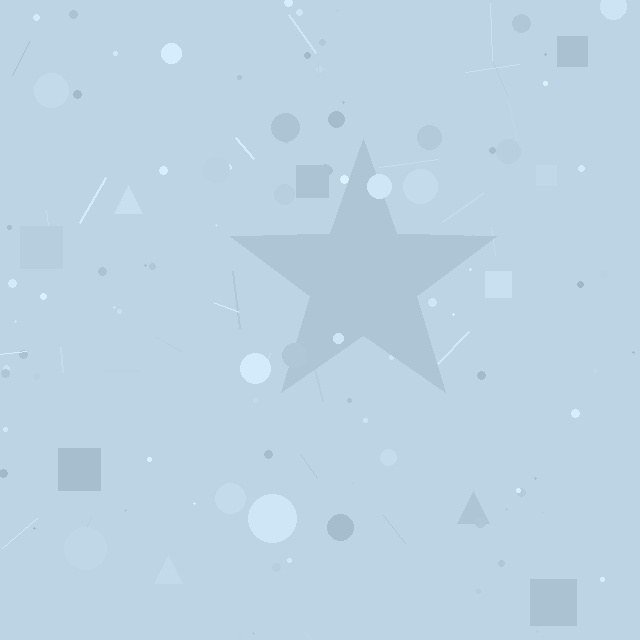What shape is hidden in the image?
A star is hidden in the image.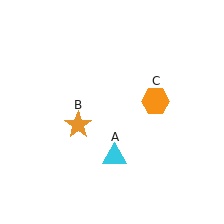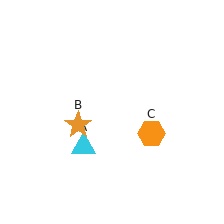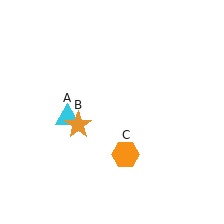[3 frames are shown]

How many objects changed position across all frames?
2 objects changed position: cyan triangle (object A), orange hexagon (object C).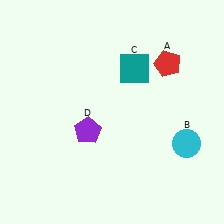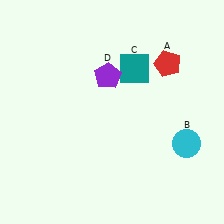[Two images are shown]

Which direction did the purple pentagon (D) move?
The purple pentagon (D) moved up.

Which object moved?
The purple pentagon (D) moved up.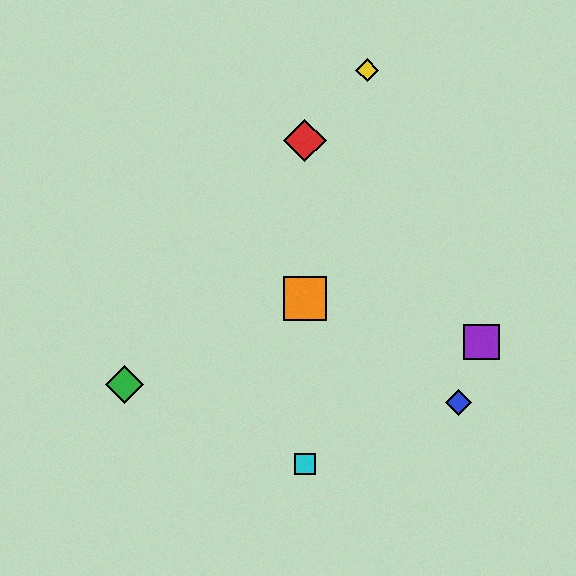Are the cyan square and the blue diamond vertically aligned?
No, the cyan square is at x≈305 and the blue diamond is at x≈458.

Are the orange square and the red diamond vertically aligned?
Yes, both are at x≈305.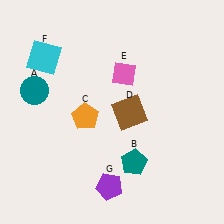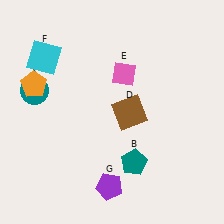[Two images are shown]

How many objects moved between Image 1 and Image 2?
1 object moved between the two images.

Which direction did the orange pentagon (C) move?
The orange pentagon (C) moved left.